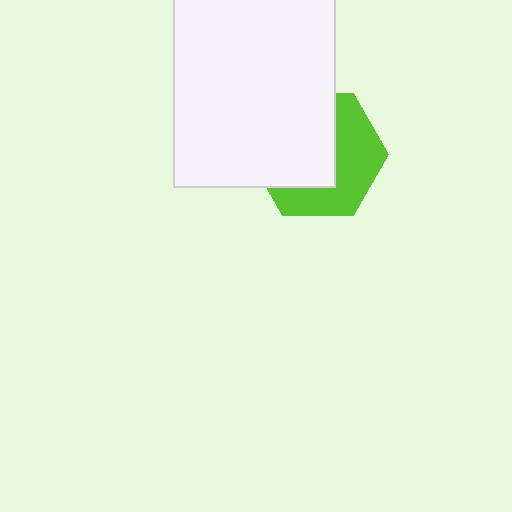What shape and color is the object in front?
The object in front is a white rectangle.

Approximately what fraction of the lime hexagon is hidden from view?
Roughly 53% of the lime hexagon is hidden behind the white rectangle.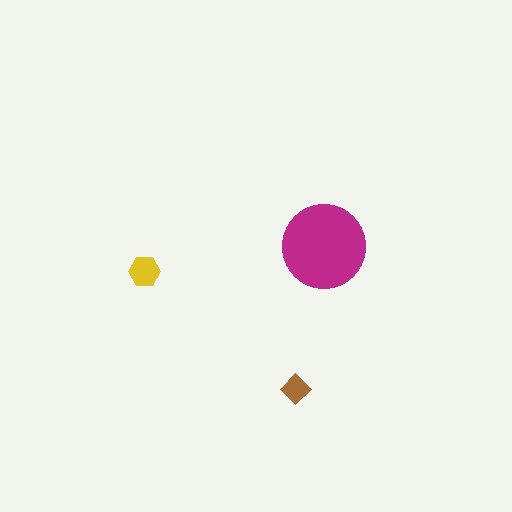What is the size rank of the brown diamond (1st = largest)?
3rd.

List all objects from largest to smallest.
The magenta circle, the yellow hexagon, the brown diamond.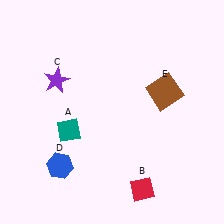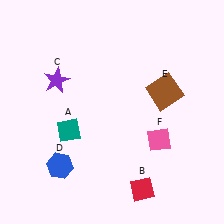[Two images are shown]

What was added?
A pink diamond (F) was added in Image 2.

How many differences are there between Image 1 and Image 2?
There is 1 difference between the two images.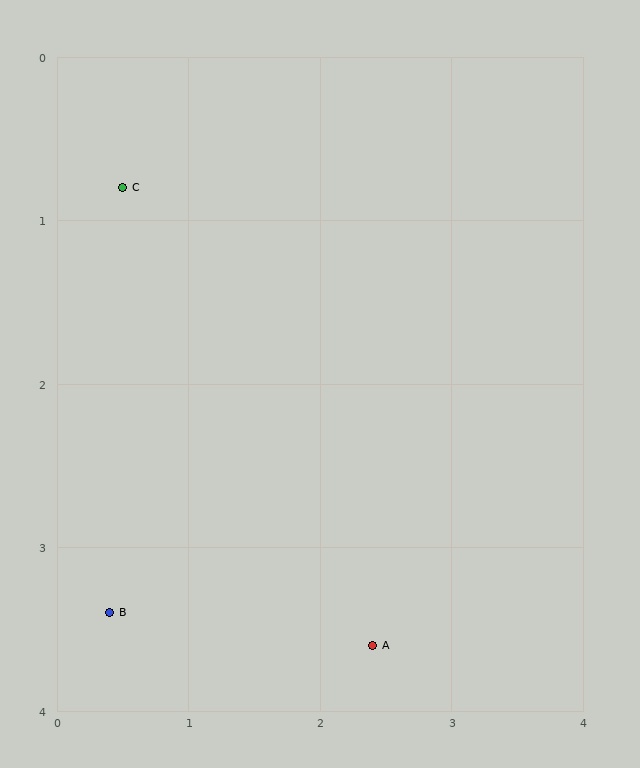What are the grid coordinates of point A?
Point A is at approximately (2.4, 3.6).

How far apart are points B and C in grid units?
Points B and C are about 2.6 grid units apart.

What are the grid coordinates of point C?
Point C is at approximately (0.5, 0.8).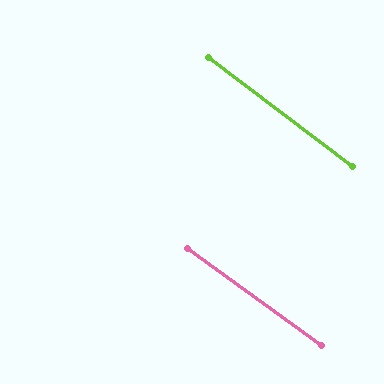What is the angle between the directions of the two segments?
Approximately 1 degree.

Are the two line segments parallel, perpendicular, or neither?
Parallel — their directions differ by only 1.3°.